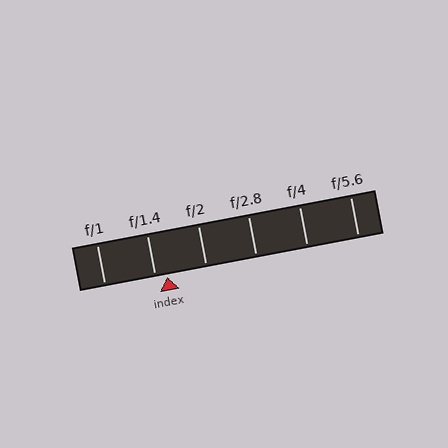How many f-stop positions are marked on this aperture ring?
There are 6 f-stop positions marked.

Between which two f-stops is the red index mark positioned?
The index mark is between f/1.4 and f/2.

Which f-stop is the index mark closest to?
The index mark is closest to f/1.4.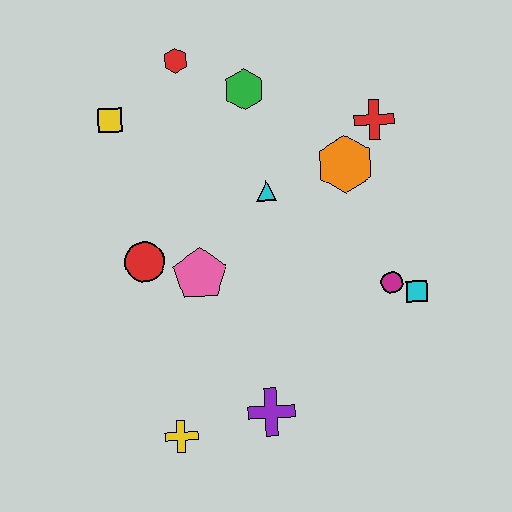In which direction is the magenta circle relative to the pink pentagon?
The magenta circle is to the right of the pink pentagon.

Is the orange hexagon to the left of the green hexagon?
No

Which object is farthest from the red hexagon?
The yellow cross is farthest from the red hexagon.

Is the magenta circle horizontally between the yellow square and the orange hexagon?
No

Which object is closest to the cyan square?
The magenta circle is closest to the cyan square.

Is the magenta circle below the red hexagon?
Yes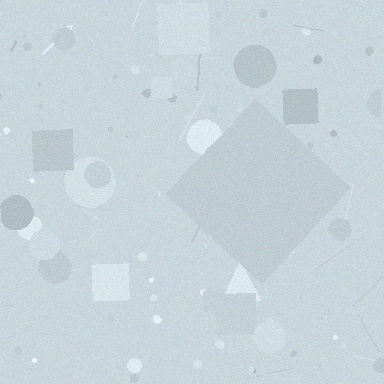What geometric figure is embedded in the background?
A diamond is embedded in the background.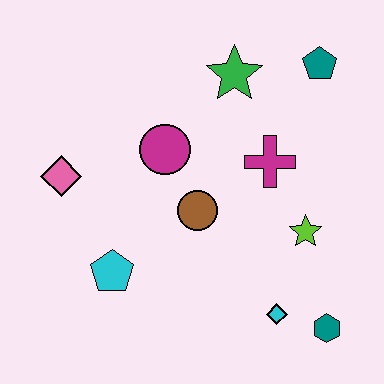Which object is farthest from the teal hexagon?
The pink diamond is farthest from the teal hexagon.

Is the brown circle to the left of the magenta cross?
Yes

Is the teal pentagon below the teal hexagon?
No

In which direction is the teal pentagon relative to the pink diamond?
The teal pentagon is to the right of the pink diamond.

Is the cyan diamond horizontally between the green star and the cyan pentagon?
No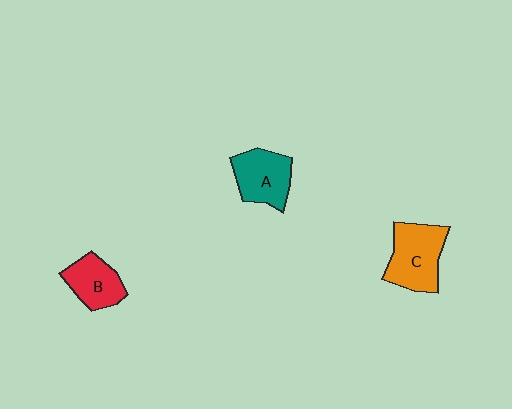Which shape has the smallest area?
Shape B (red).